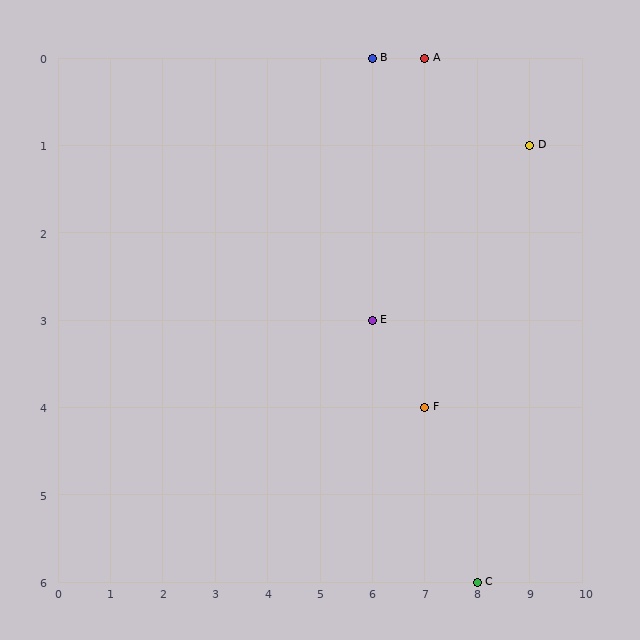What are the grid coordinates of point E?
Point E is at grid coordinates (6, 3).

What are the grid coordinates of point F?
Point F is at grid coordinates (7, 4).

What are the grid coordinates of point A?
Point A is at grid coordinates (7, 0).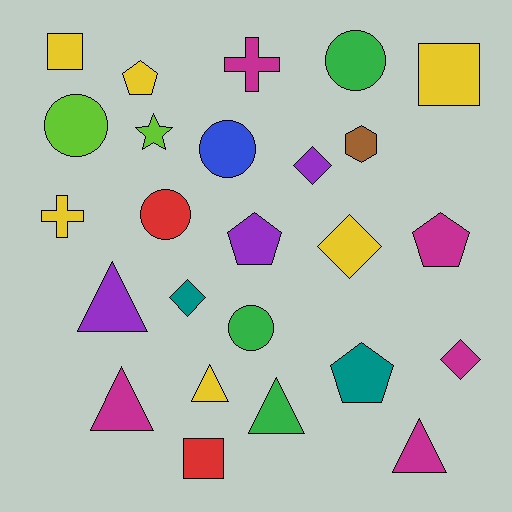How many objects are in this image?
There are 25 objects.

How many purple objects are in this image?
There are 3 purple objects.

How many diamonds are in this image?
There are 4 diamonds.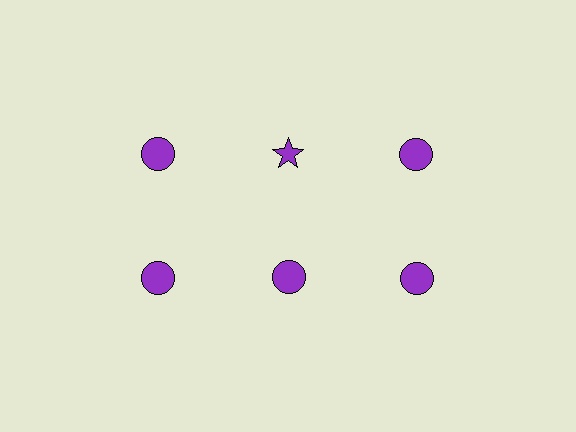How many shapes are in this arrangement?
There are 6 shapes arranged in a grid pattern.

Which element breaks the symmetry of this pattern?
The purple star in the top row, second from left column breaks the symmetry. All other shapes are purple circles.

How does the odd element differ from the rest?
It has a different shape: star instead of circle.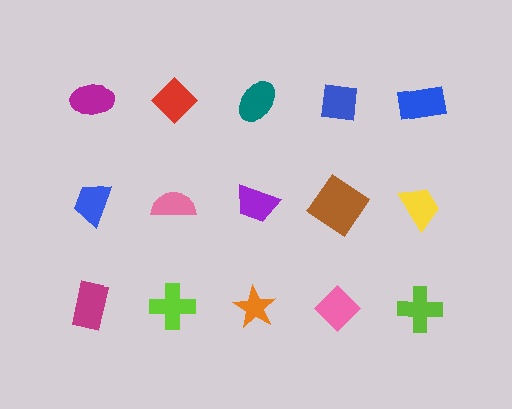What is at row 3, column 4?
A pink diamond.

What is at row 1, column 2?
A red diamond.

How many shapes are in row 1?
5 shapes.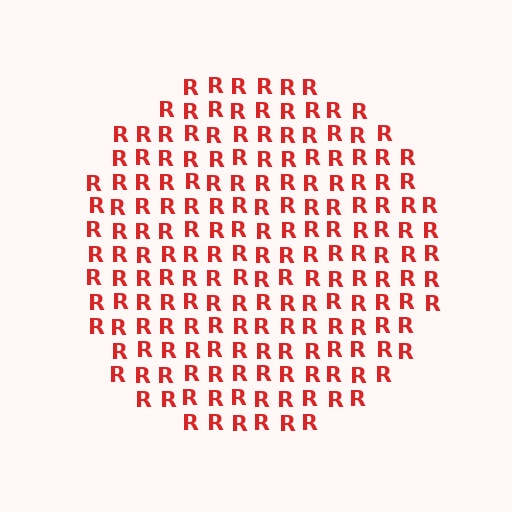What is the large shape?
The large shape is a circle.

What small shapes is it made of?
It is made of small letter R's.